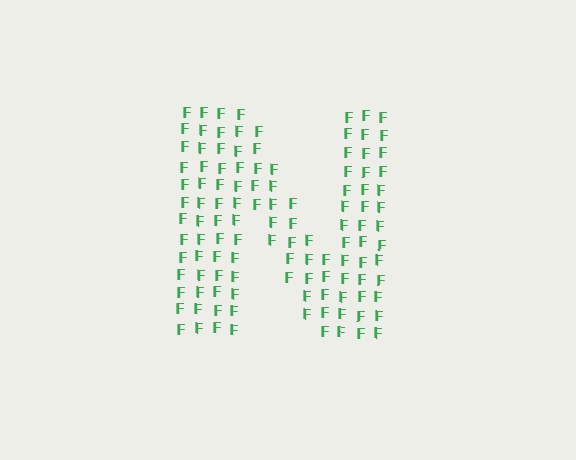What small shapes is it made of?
It is made of small letter F's.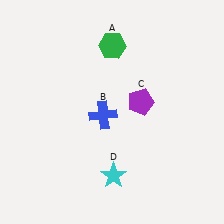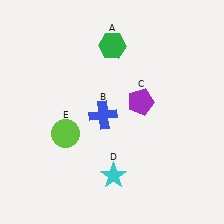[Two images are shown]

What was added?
A lime circle (E) was added in Image 2.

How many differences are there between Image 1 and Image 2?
There is 1 difference between the two images.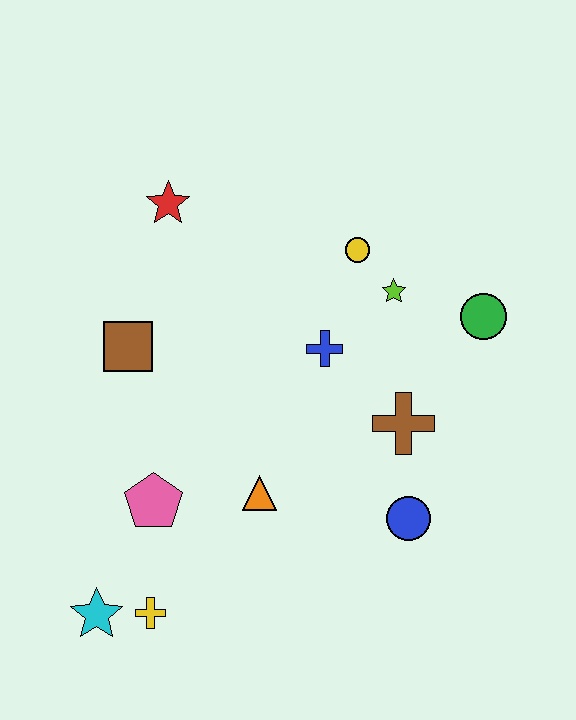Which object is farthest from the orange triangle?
The red star is farthest from the orange triangle.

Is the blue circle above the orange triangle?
No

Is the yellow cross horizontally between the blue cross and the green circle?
No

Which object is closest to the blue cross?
The lime star is closest to the blue cross.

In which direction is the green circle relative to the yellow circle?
The green circle is to the right of the yellow circle.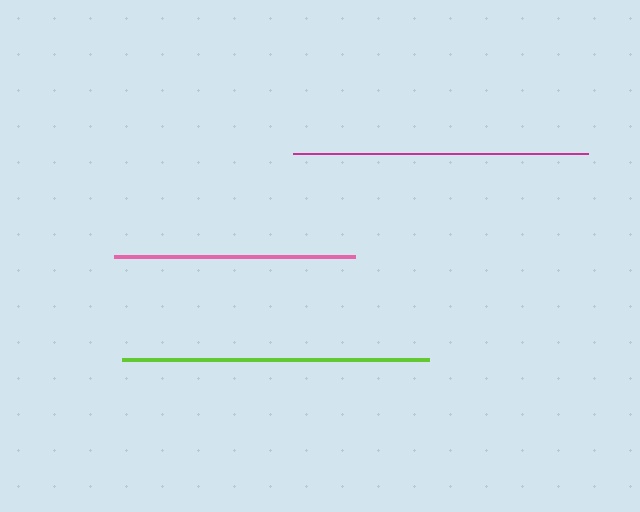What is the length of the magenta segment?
The magenta segment is approximately 295 pixels long.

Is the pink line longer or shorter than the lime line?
The lime line is longer than the pink line.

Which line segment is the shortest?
The pink line is the shortest at approximately 242 pixels.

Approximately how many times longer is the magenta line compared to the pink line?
The magenta line is approximately 1.2 times the length of the pink line.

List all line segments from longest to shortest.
From longest to shortest: lime, magenta, pink.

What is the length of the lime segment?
The lime segment is approximately 306 pixels long.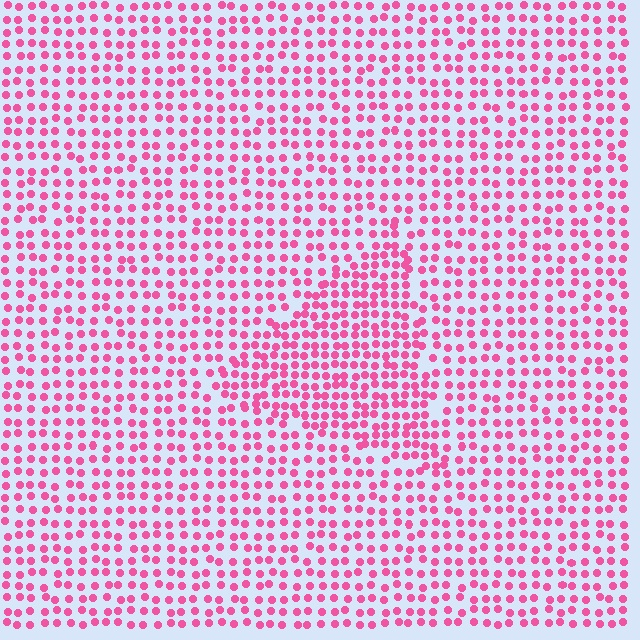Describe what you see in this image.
The image contains small pink elements arranged at two different densities. A triangle-shaped region is visible where the elements are more densely packed than the surrounding area.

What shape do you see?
I see a triangle.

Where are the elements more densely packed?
The elements are more densely packed inside the triangle boundary.